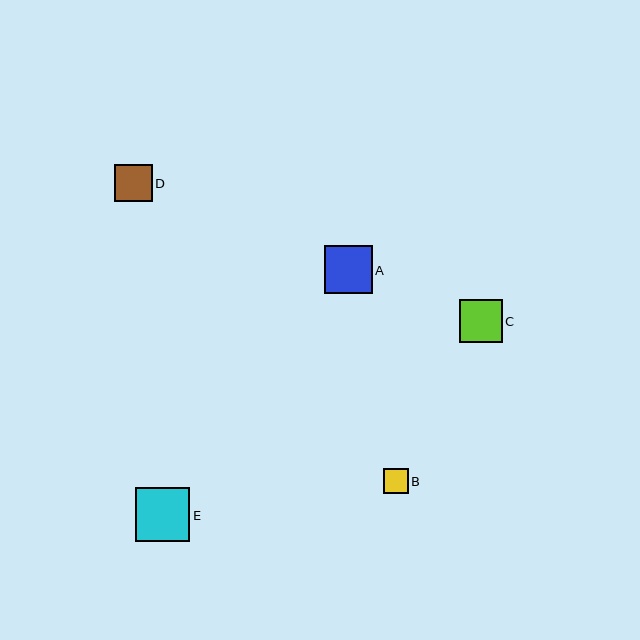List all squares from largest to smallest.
From largest to smallest: E, A, C, D, B.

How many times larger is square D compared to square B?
Square D is approximately 1.5 times the size of square B.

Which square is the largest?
Square E is the largest with a size of approximately 54 pixels.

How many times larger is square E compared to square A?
Square E is approximately 1.1 times the size of square A.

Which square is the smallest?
Square B is the smallest with a size of approximately 25 pixels.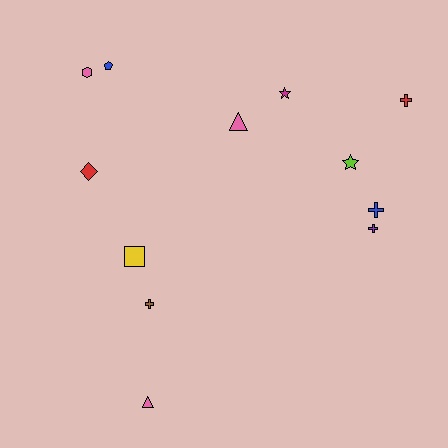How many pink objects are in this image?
There are 3 pink objects.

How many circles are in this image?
There are no circles.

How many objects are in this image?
There are 12 objects.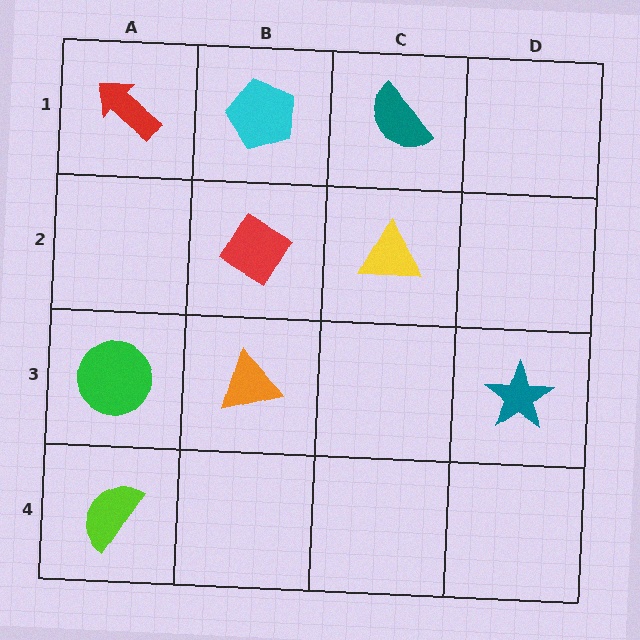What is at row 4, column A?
A lime semicircle.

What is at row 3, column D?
A teal star.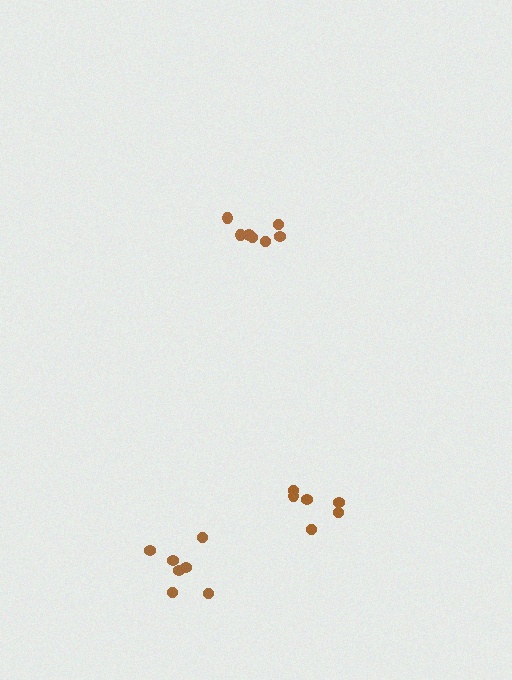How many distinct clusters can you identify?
There are 3 distinct clusters.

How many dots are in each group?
Group 1: 7 dots, Group 2: 7 dots, Group 3: 6 dots (20 total).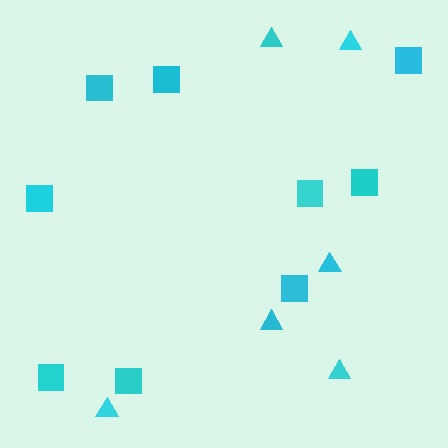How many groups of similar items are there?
There are 2 groups: one group of triangles (6) and one group of squares (9).